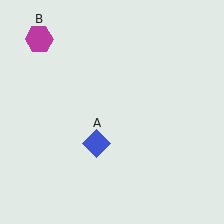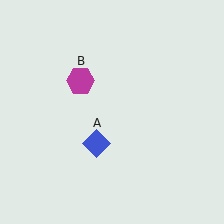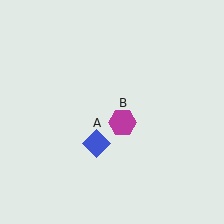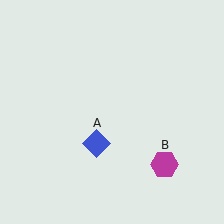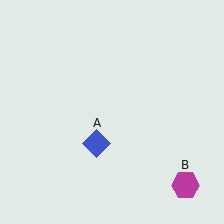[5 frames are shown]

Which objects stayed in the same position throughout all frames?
Blue diamond (object A) remained stationary.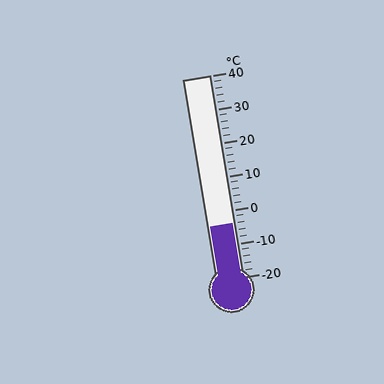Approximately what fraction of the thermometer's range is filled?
The thermometer is filled to approximately 25% of its range.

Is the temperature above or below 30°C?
The temperature is below 30°C.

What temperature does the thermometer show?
The thermometer shows approximately -4°C.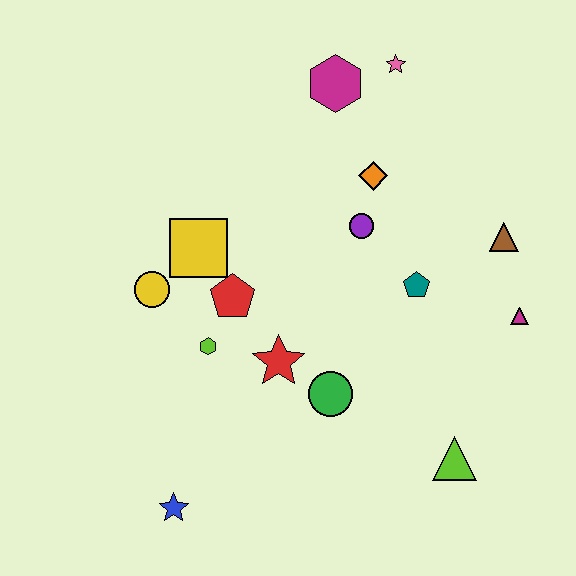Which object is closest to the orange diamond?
The purple circle is closest to the orange diamond.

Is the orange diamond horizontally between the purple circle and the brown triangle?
Yes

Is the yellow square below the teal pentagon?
No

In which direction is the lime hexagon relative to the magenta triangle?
The lime hexagon is to the left of the magenta triangle.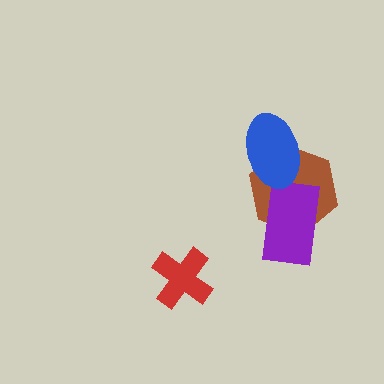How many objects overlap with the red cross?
0 objects overlap with the red cross.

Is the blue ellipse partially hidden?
No, no other shape covers it.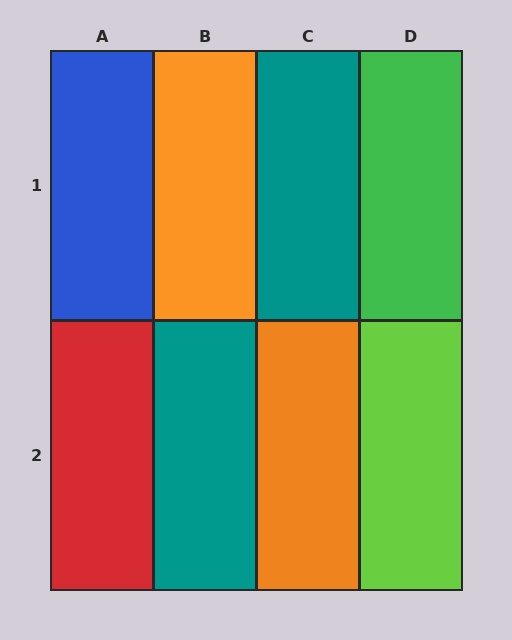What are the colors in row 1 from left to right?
Blue, orange, teal, green.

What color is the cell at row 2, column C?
Orange.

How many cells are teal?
2 cells are teal.